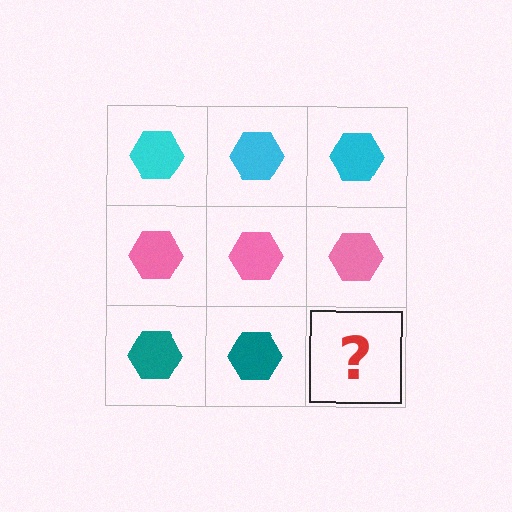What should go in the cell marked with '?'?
The missing cell should contain a teal hexagon.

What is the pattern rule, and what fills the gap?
The rule is that each row has a consistent color. The gap should be filled with a teal hexagon.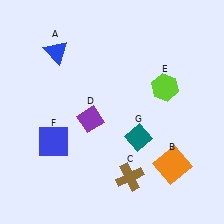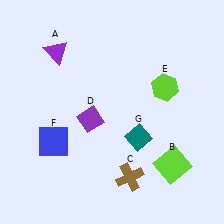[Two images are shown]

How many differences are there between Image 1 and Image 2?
There are 2 differences between the two images.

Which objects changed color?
A changed from blue to purple. B changed from orange to lime.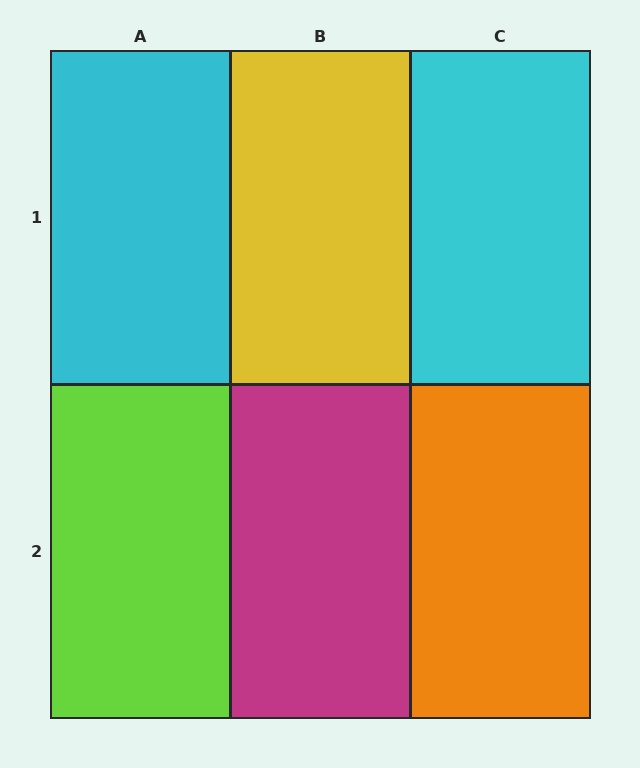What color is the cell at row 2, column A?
Lime.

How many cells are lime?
1 cell is lime.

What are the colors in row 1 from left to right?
Cyan, yellow, cyan.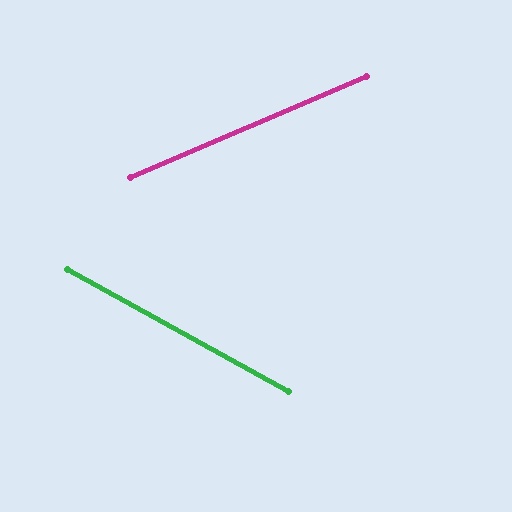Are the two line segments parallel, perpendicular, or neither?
Neither parallel nor perpendicular — they differ by about 52°.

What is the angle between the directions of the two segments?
Approximately 52 degrees.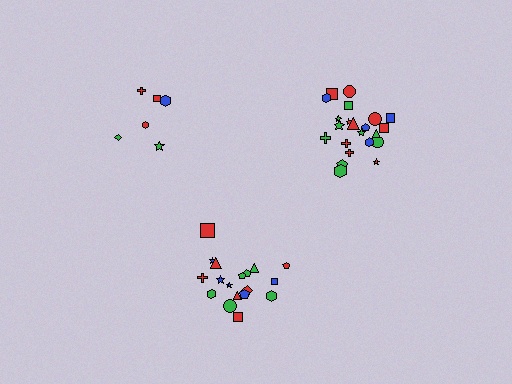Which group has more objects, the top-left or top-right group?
The top-right group.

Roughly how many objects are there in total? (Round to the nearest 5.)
Roughly 45 objects in total.